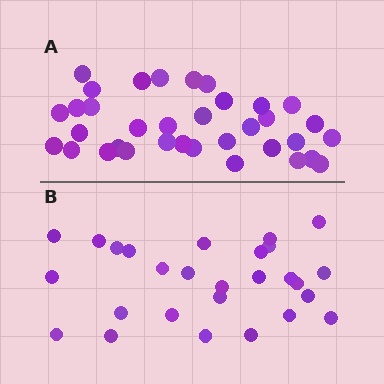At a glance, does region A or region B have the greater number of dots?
Region A (the top region) has more dots.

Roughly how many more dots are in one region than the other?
Region A has roughly 8 or so more dots than region B.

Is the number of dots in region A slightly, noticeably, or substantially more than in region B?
Region A has noticeably more, but not dramatically so. The ratio is roughly 1.3 to 1.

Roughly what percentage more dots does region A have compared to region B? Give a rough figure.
About 30% more.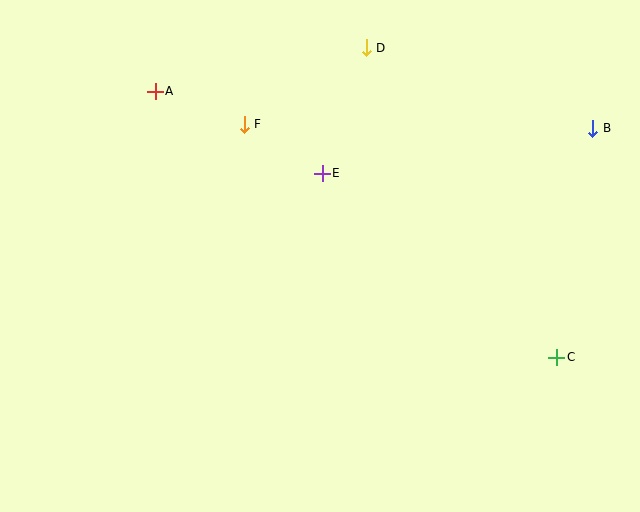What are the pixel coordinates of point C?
Point C is at (557, 357).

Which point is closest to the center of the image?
Point E at (322, 173) is closest to the center.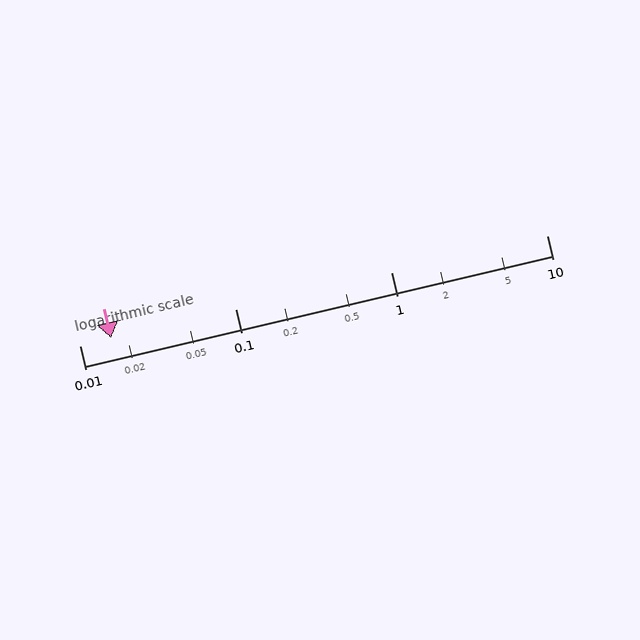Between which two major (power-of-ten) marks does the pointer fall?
The pointer is between 0.01 and 0.1.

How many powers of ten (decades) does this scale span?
The scale spans 3 decades, from 0.01 to 10.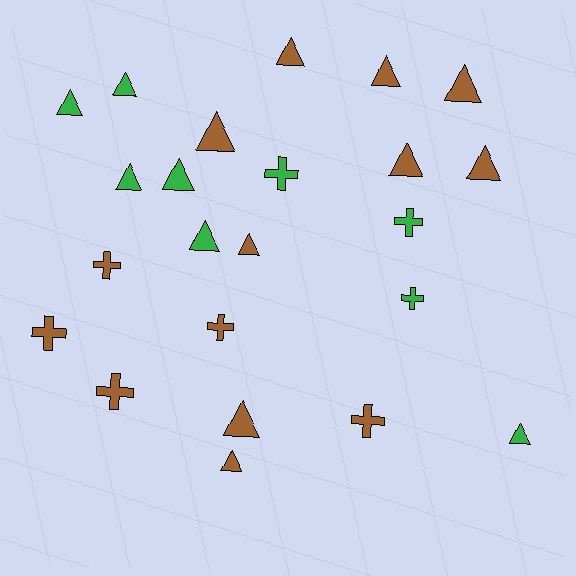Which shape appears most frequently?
Triangle, with 15 objects.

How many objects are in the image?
There are 23 objects.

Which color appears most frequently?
Brown, with 14 objects.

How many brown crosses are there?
There are 5 brown crosses.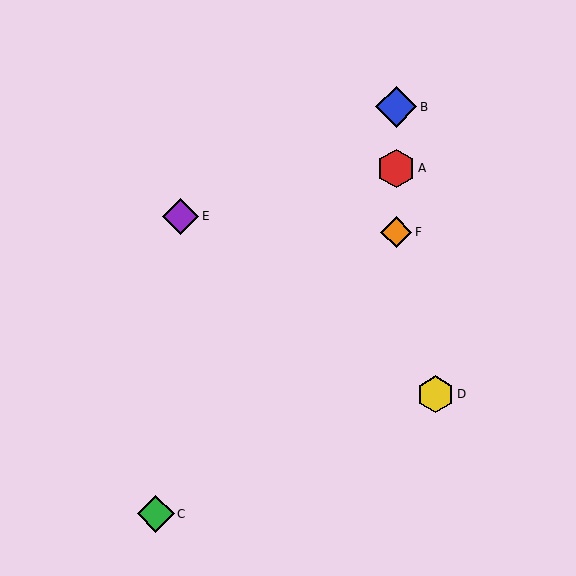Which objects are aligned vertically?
Objects A, B, F are aligned vertically.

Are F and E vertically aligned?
No, F is at x≈396 and E is at x≈181.